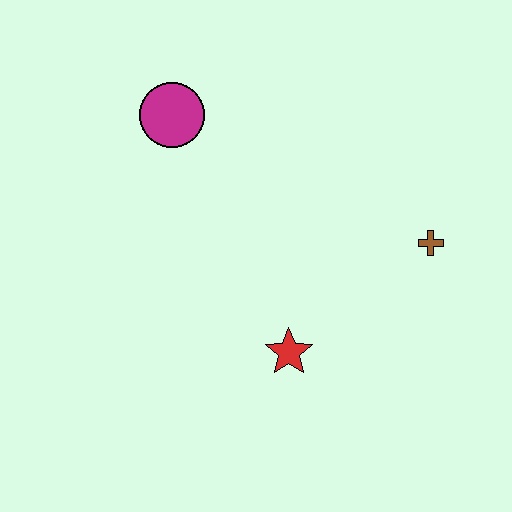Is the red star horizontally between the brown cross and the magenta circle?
Yes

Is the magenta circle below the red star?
No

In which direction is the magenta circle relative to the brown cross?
The magenta circle is to the left of the brown cross.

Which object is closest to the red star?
The brown cross is closest to the red star.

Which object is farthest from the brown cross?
The magenta circle is farthest from the brown cross.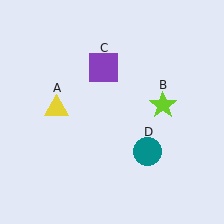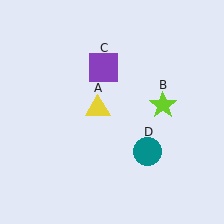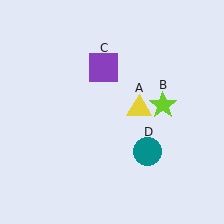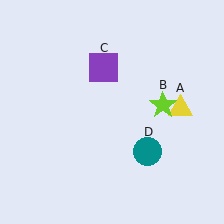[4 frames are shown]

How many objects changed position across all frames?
1 object changed position: yellow triangle (object A).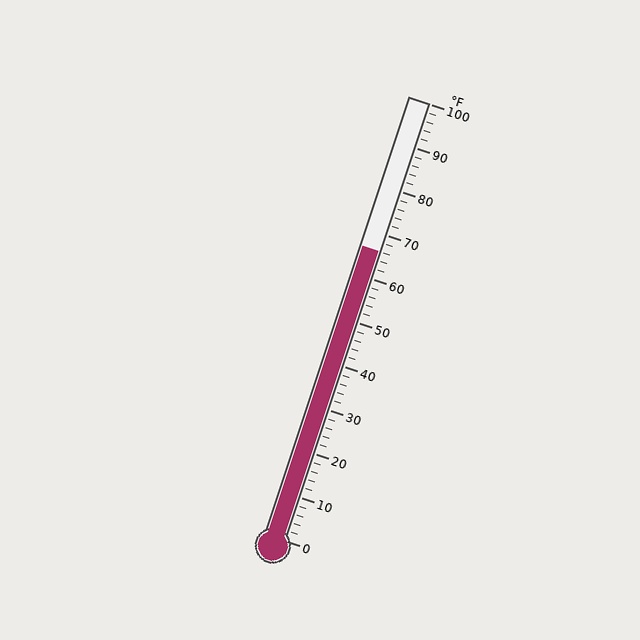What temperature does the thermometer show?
The thermometer shows approximately 66°F.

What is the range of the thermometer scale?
The thermometer scale ranges from 0°F to 100°F.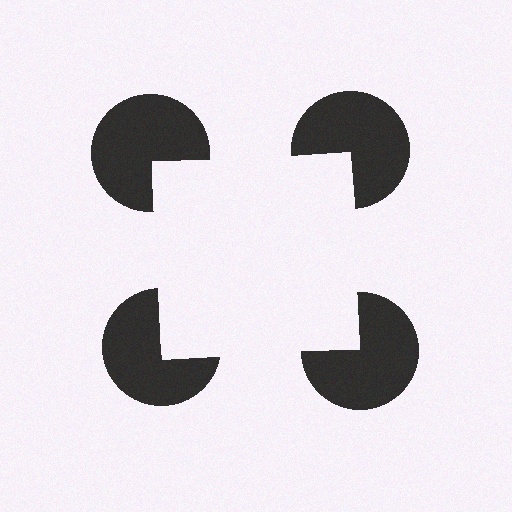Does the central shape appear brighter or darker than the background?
It typically appears slightly brighter than the background, even though no actual brightness change is drawn.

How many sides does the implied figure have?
4 sides.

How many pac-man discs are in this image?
There are 4 — one at each vertex of the illusory square.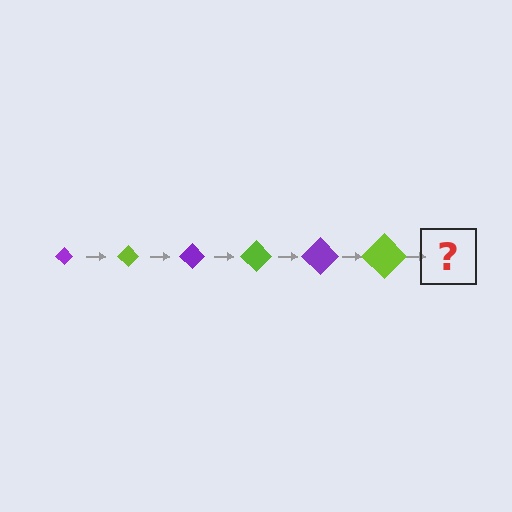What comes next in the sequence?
The next element should be a purple diamond, larger than the previous one.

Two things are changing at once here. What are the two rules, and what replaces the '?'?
The two rules are that the diamond grows larger each step and the color cycles through purple and lime. The '?' should be a purple diamond, larger than the previous one.